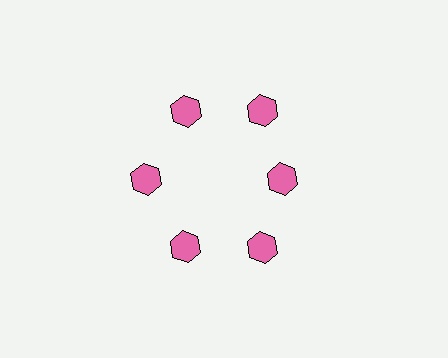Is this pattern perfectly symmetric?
No. The 6 pink hexagons are arranged in a ring, but one element near the 3 o'clock position is pulled inward toward the center, breaking the 6-fold rotational symmetry.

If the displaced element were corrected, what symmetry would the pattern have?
It would have 6-fold rotational symmetry — the pattern would map onto itself every 60 degrees.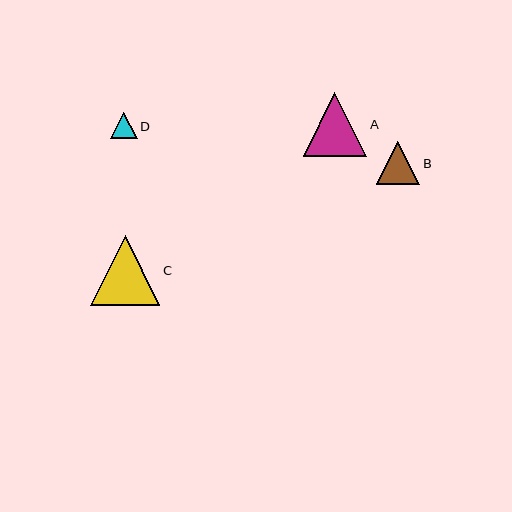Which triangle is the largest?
Triangle C is the largest with a size of approximately 70 pixels.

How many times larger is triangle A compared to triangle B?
Triangle A is approximately 1.5 times the size of triangle B.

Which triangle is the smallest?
Triangle D is the smallest with a size of approximately 26 pixels.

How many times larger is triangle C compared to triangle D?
Triangle C is approximately 2.6 times the size of triangle D.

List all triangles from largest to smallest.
From largest to smallest: C, A, B, D.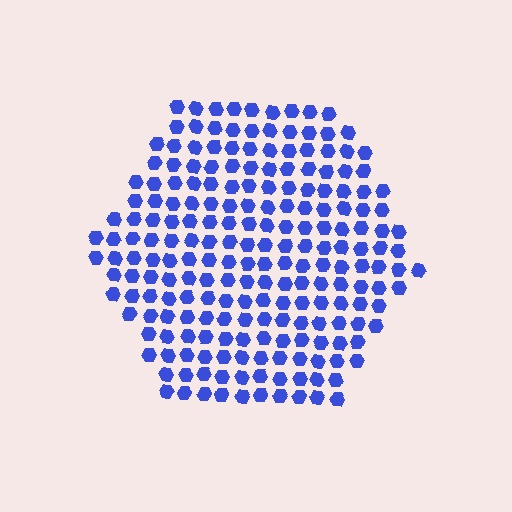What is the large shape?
The large shape is a hexagon.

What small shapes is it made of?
It is made of small hexagons.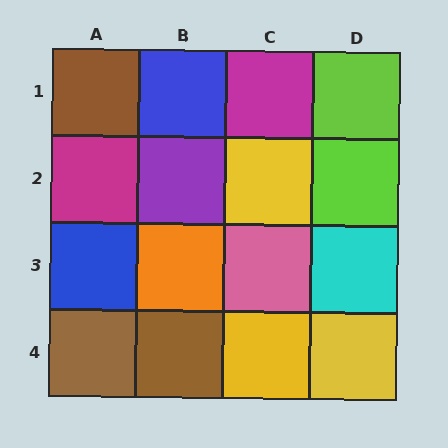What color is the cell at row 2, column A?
Magenta.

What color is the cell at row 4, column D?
Yellow.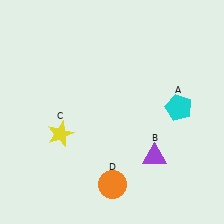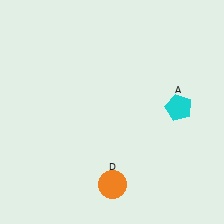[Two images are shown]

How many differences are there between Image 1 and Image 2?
There are 2 differences between the two images.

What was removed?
The purple triangle (B), the yellow star (C) were removed in Image 2.